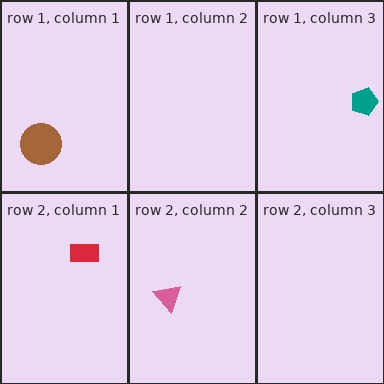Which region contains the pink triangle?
The row 2, column 2 region.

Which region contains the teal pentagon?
The row 1, column 3 region.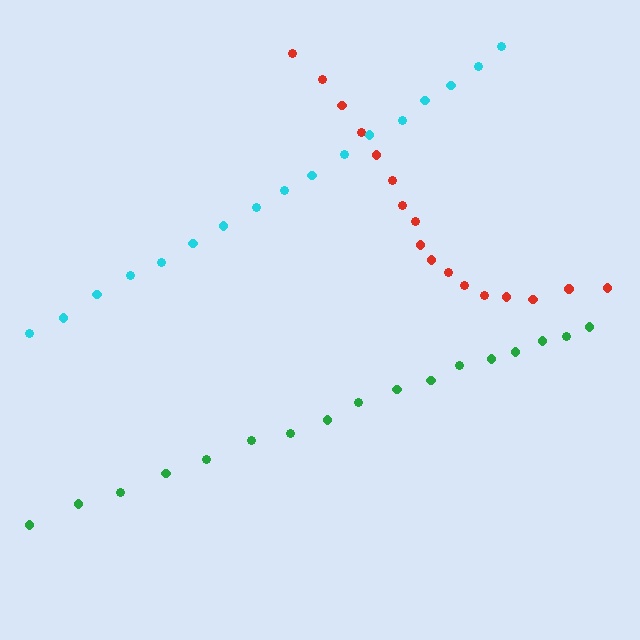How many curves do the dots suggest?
There are 3 distinct paths.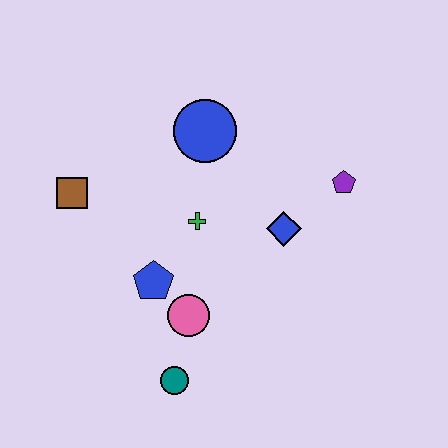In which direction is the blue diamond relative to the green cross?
The blue diamond is to the right of the green cross.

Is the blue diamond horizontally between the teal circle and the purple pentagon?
Yes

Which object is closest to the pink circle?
The blue pentagon is closest to the pink circle.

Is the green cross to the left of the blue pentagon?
No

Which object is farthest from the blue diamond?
The brown square is farthest from the blue diamond.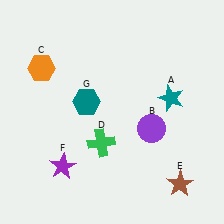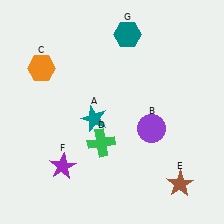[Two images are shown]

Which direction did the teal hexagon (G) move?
The teal hexagon (G) moved up.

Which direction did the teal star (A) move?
The teal star (A) moved left.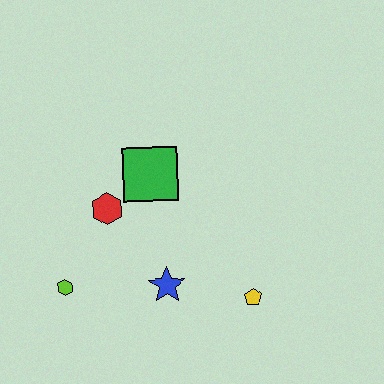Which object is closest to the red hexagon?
The green square is closest to the red hexagon.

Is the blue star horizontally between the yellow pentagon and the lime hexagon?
Yes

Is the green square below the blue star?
No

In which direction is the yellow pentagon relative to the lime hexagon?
The yellow pentagon is to the right of the lime hexagon.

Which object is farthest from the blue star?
The green square is farthest from the blue star.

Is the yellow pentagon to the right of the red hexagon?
Yes